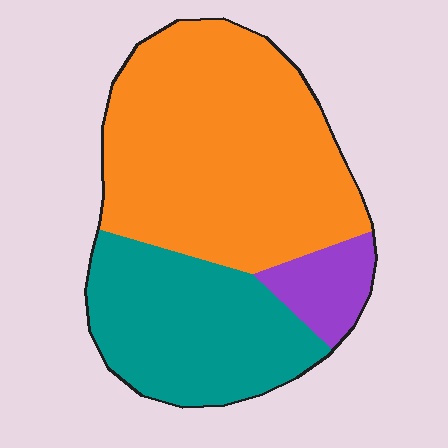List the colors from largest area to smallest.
From largest to smallest: orange, teal, purple.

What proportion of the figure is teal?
Teal covers about 35% of the figure.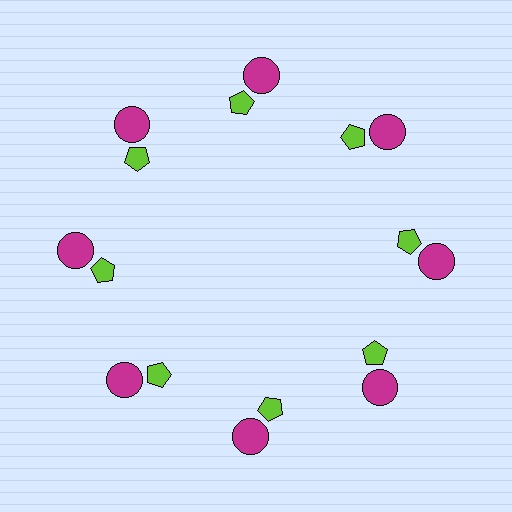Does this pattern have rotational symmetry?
Yes, this pattern has 8-fold rotational symmetry. It looks the same after rotating 45 degrees around the center.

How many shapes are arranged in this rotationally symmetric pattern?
There are 16 shapes, arranged in 8 groups of 2.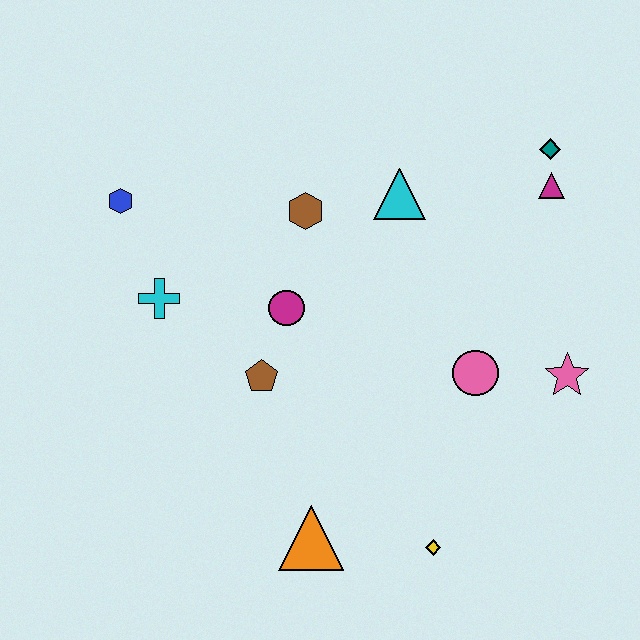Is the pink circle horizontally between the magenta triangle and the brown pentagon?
Yes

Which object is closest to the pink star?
The pink circle is closest to the pink star.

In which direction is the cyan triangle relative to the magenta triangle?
The cyan triangle is to the left of the magenta triangle.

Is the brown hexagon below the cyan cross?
No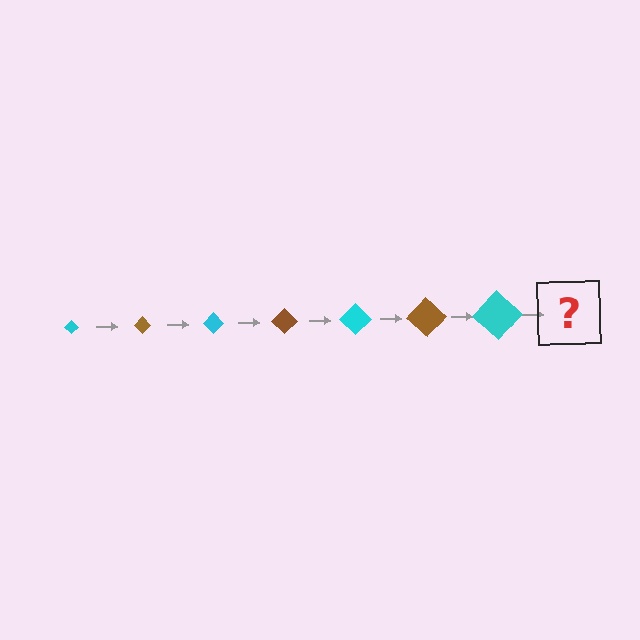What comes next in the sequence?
The next element should be a brown diamond, larger than the previous one.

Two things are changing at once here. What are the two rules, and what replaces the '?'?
The two rules are that the diamond grows larger each step and the color cycles through cyan and brown. The '?' should be a brown diamond, larger than the previous one.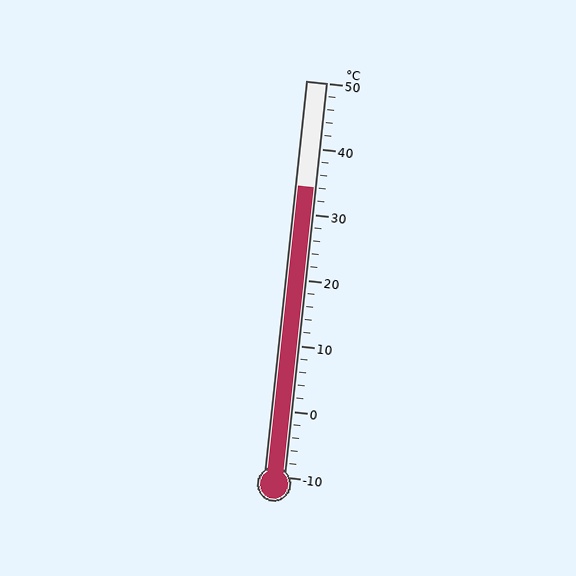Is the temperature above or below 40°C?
The temperature is below 40°C.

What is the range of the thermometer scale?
The thermometer scale ranges from -10°C to 50°C.